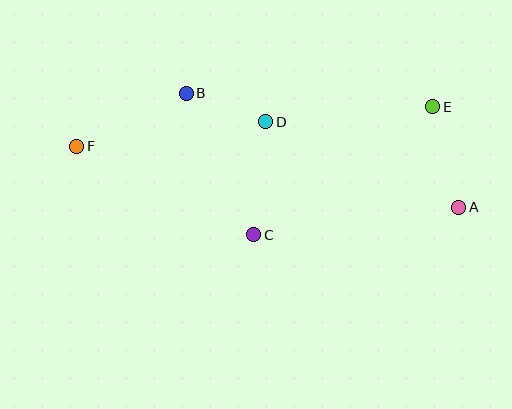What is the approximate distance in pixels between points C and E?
The distance between C and E is approximately 220 pixels.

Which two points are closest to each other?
Points B and D are closest to each other.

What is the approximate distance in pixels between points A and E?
The distance between A and E is approximately 104 pixels.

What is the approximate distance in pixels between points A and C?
The distance between A and C is approximately 207 pixels.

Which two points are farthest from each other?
Points A and F are farthest from each other.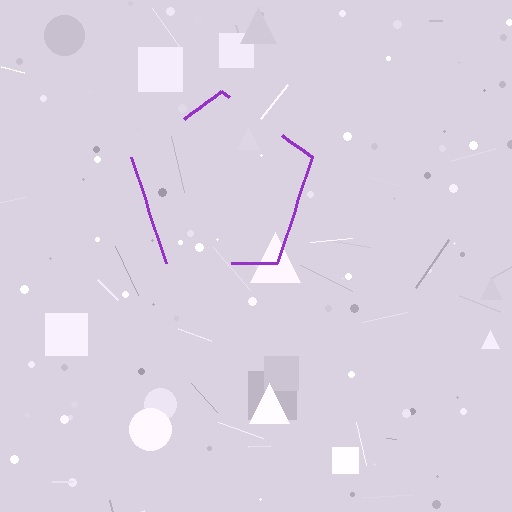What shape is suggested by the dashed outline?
The dashed outline suggests a pentagon.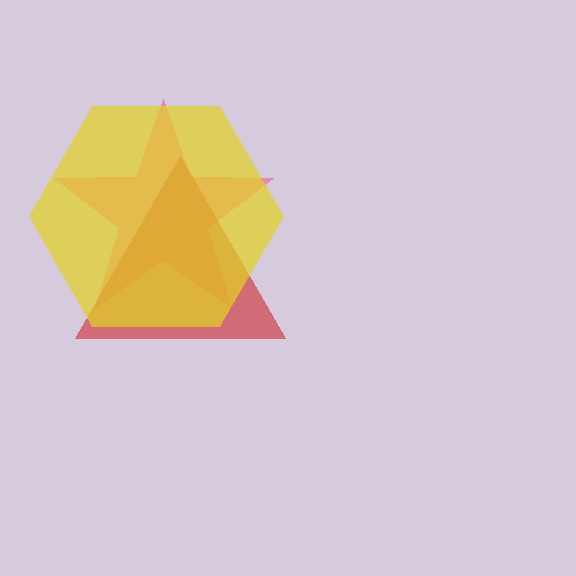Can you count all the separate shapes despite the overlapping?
Yes, there are 3 separate shapes.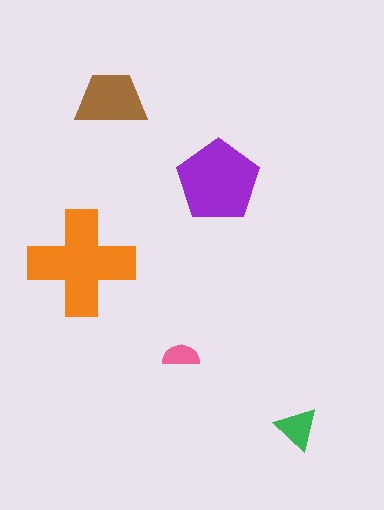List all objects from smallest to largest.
The pink semicircle, the green triangle, the brown trapezoid, the purple pentagon, the orange cross.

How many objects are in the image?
There are 5 objects in the image.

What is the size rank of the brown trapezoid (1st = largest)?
3rd.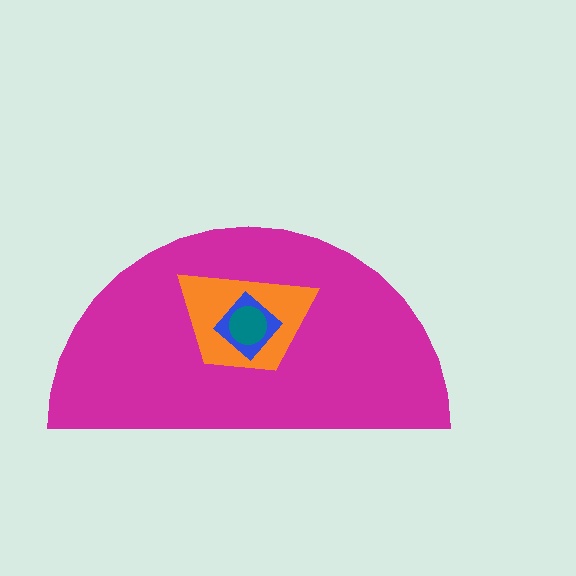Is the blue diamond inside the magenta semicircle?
Yes.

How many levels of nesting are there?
4.